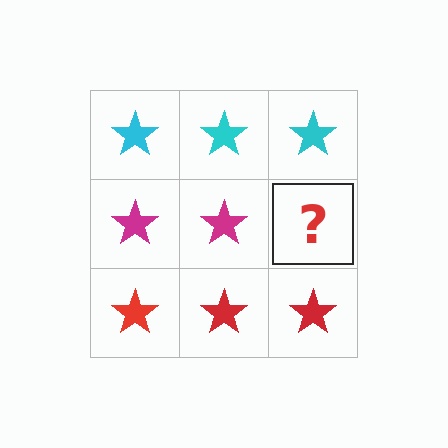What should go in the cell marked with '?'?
The missing cell should contain a magenta star.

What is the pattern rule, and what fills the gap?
The rule is that each row has a consistent color. The gap should be filled with a magenta star.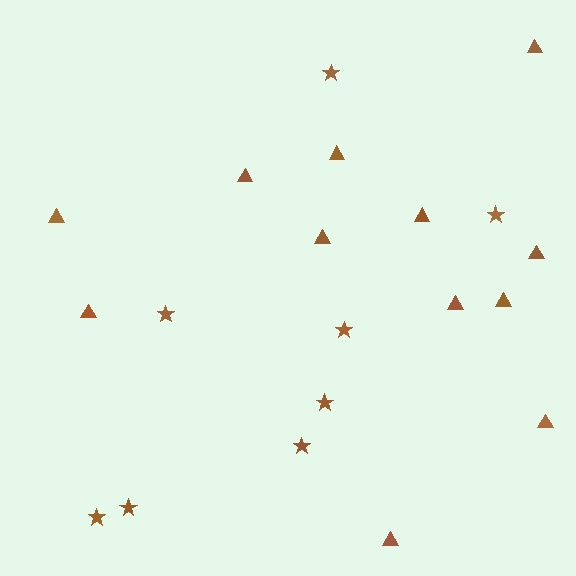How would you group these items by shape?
There are 2 groups: one group of triangles (12) and one group of stars (8).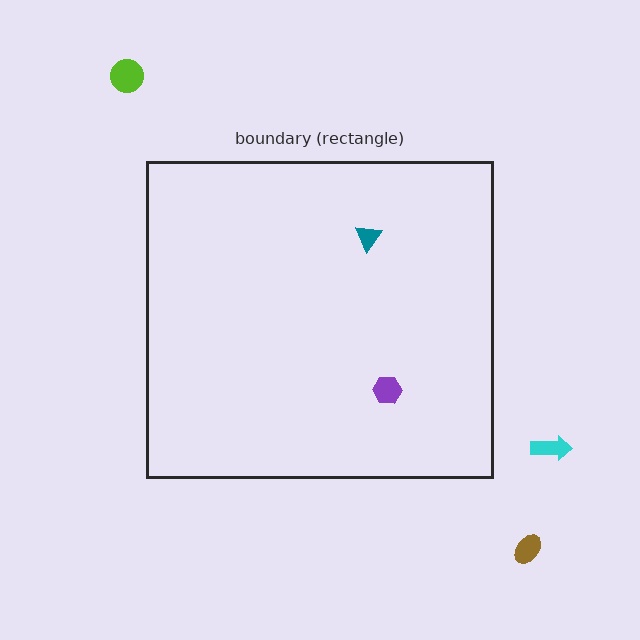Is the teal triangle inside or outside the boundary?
Inside.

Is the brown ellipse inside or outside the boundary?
Outside.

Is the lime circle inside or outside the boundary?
Outside.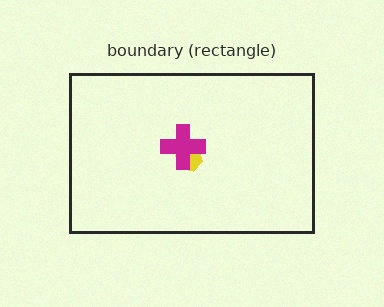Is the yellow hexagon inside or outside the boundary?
Inside.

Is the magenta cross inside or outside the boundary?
Inside.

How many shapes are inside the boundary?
2 inside, 0 outside.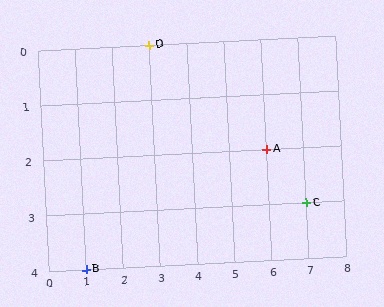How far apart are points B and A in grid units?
Points B and A are 5 columns and 2 rows apart (about 5.4 grid units diagonally).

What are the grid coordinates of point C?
Point C is at grid coordinates (7, 3).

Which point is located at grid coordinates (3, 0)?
Point D is at (3, 0).